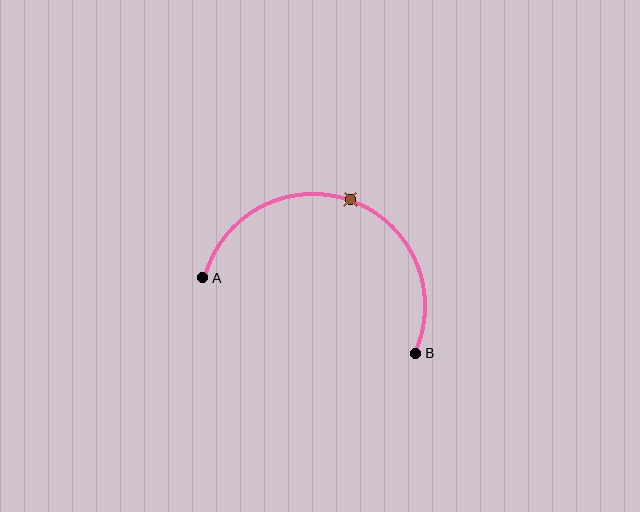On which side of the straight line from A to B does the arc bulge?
The arc bulges above the straight line connecting A and B.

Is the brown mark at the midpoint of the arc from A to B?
Yes. The brown mark lies on the arc at equal arc-length from both A and B — it is the arc midpoint.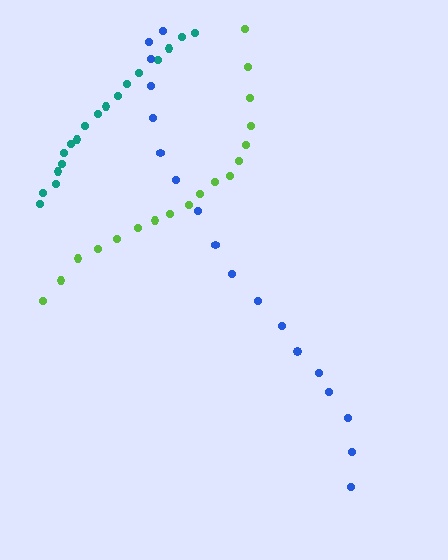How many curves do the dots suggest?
There are 3 distinct paths.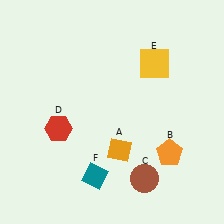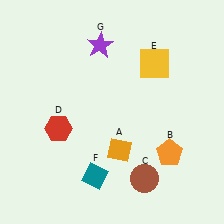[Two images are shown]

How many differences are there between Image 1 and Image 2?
There is 1 difference between the two images.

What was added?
A purple star (G) was added in Image 2.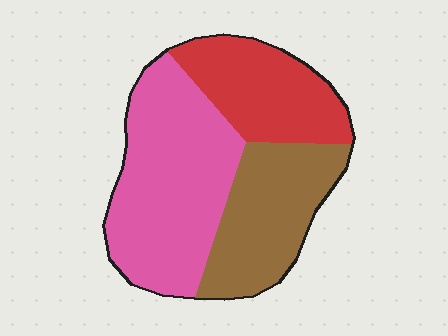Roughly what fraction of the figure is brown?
Brown covers 29% of the figure.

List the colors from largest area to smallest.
From largest to smallest: pink, brown, red.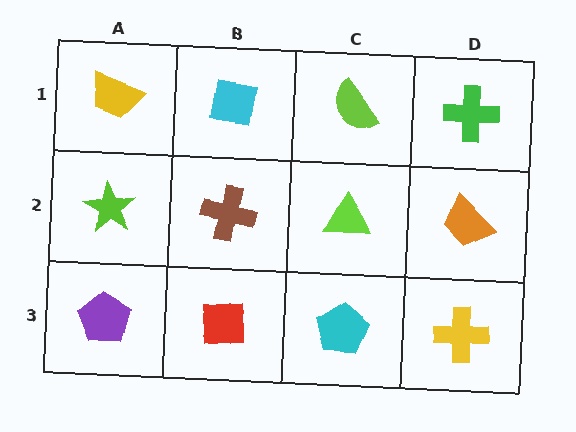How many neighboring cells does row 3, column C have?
3.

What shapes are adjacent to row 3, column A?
A lime star (row 2, column A), a red square (row 3, column B).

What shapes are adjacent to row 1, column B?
A brown cross (row 2, column B), a yellow trapezoid (row 1, column A), a lime semicircle (row 1, column C).